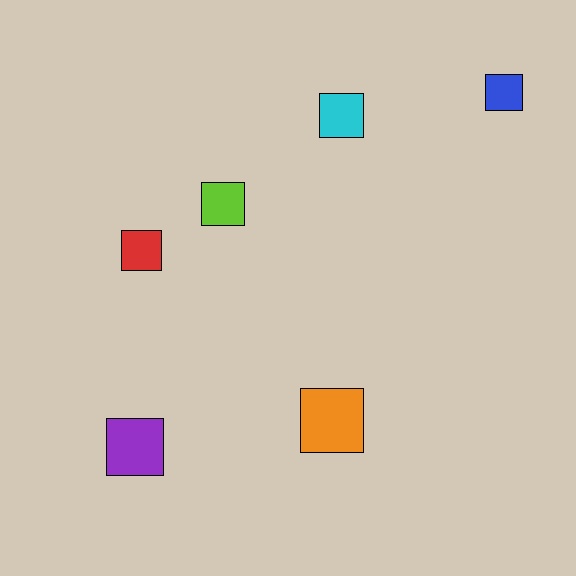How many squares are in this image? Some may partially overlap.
There are 6 squares.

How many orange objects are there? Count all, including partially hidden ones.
There is 1 orange object.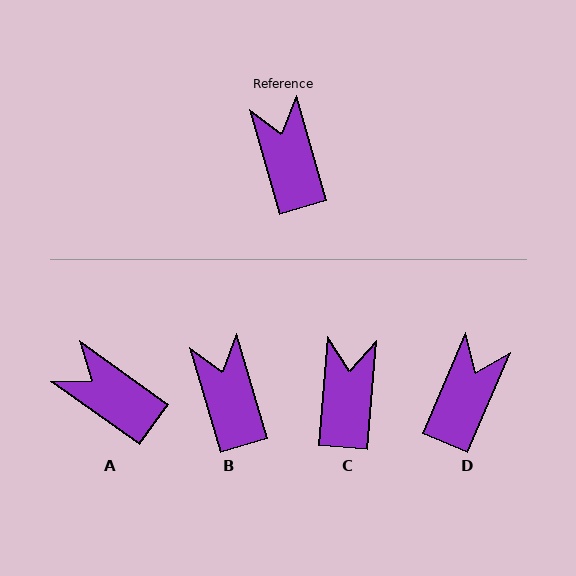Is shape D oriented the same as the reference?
No, it is off by about 39 degrees.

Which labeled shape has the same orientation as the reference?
B.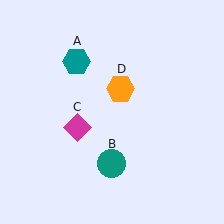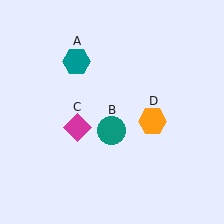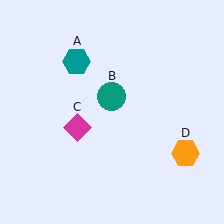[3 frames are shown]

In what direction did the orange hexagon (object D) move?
The orange hexagon (object D) moved down and to the right.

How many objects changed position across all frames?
2 objects changed position: teal circle (object B), orange hexagon (object D).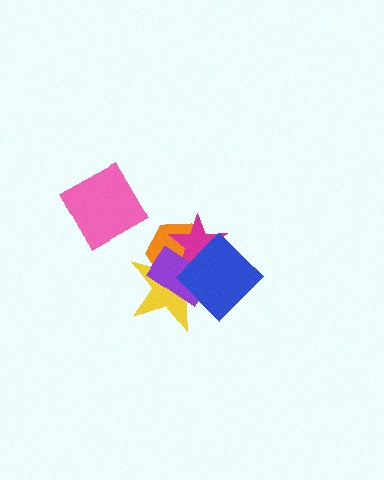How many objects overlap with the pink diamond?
0 objects overlap with the pink diamond.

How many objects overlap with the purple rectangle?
4 objects overlap with the purple rectangle.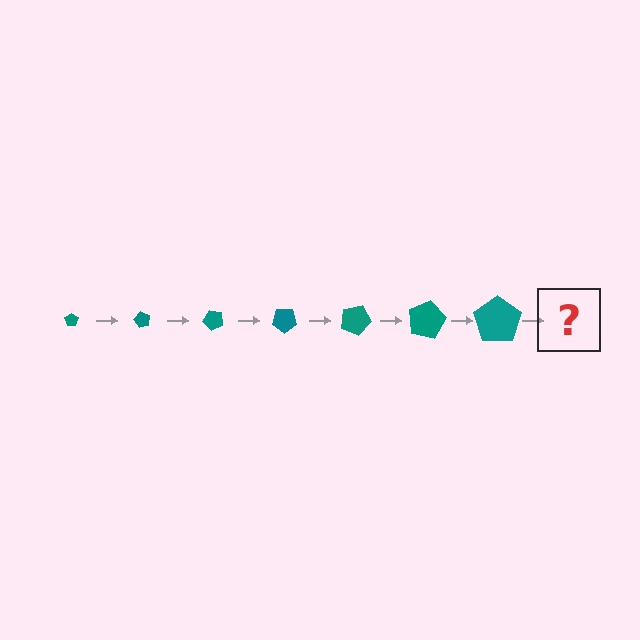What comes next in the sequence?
The next element should be a pentagon, larger than the previous one and rotated 420 degrees from the start.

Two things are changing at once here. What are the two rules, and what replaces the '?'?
The two rules are that the pentagon grows larger each step and it rotates 60 degrees each step. The '?' should be a pentagon, larger than the previous one and rotated 420 degrees from the start.